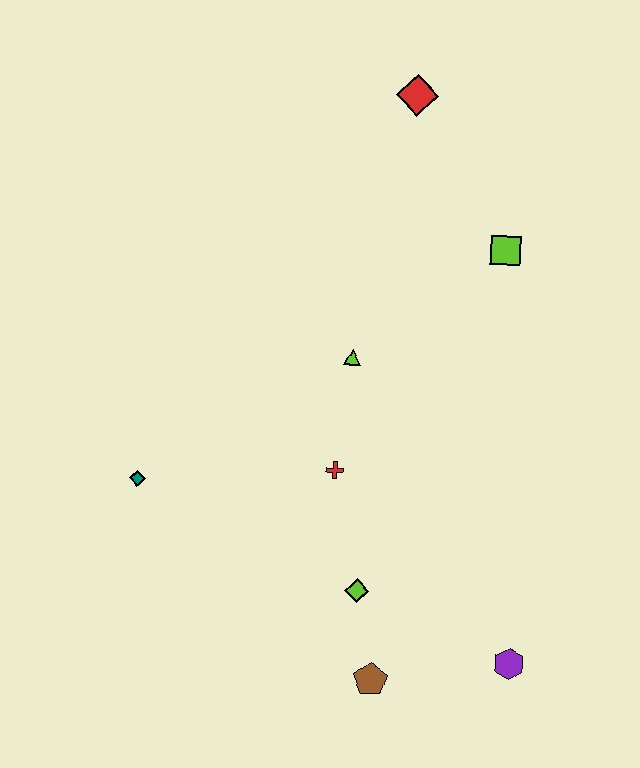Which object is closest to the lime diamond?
The brown pentagon is closest to the lime diamond.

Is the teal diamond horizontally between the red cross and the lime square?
No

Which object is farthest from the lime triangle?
The purple hexagon is farthest from the lime triangle.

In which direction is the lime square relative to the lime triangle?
The lime square is to the right of the lime triangle.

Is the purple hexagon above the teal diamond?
No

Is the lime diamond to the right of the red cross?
Yes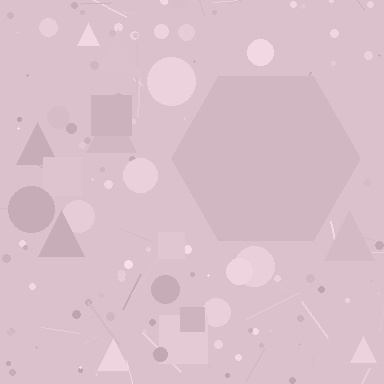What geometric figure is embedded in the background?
A hexagon is embedded in the background.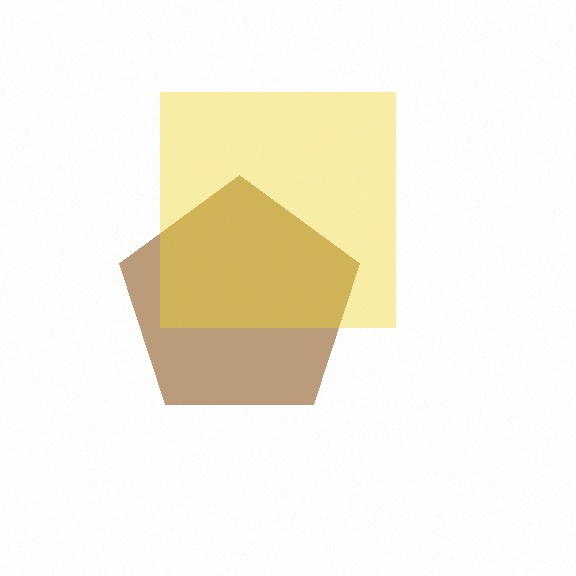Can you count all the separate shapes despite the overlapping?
Yes, there are 2 separate shapes.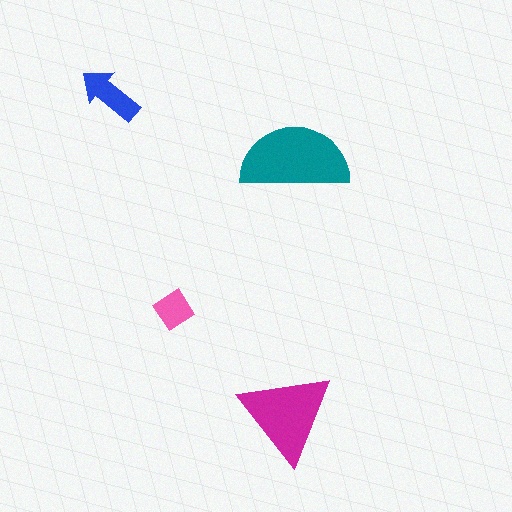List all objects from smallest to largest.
The pink diamond, the blue arrow, the magenta triangle, the teal semicircle.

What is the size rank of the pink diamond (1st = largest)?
4th.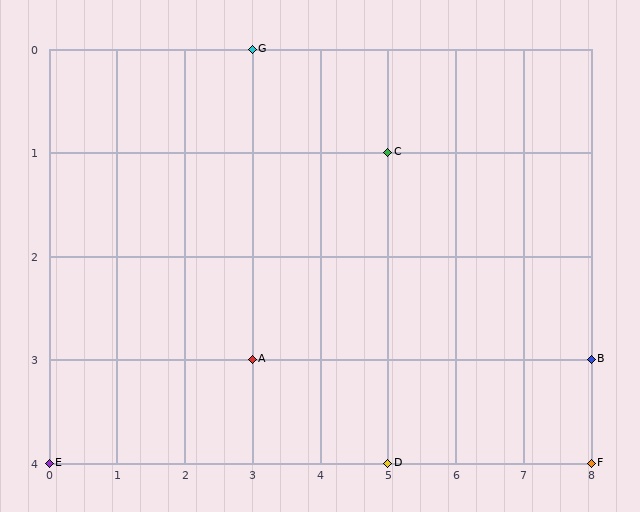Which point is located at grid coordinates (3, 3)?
Point A is at (3, 3).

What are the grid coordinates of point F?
Point F is at grid coordinates (8, 4).